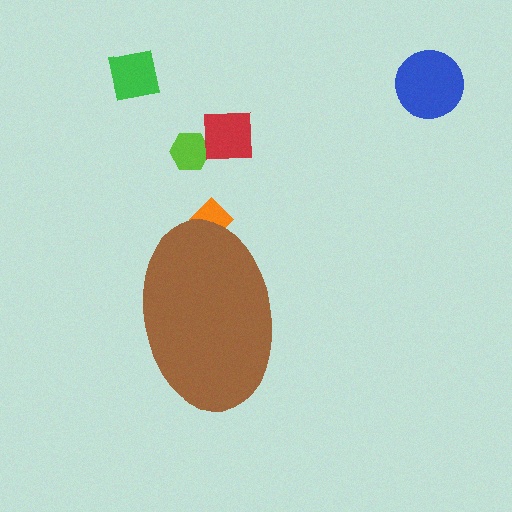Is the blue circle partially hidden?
No, the blue circle is fully visible.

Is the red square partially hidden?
No, the red square is fully visible.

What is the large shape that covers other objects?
A brown ellipse.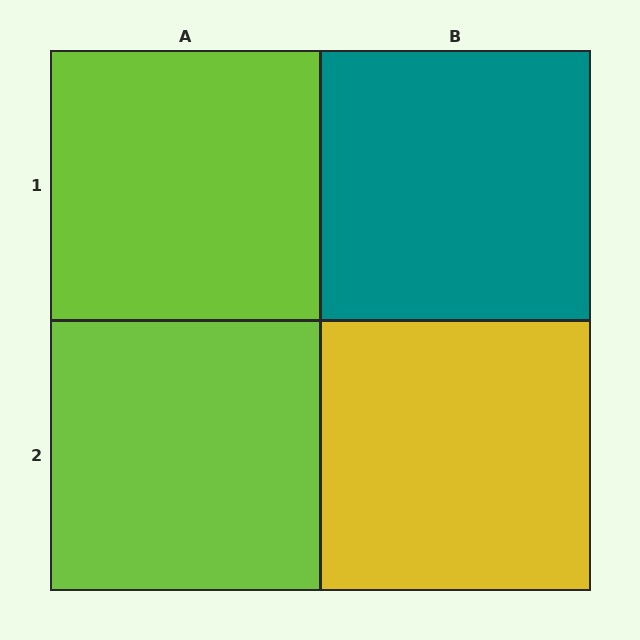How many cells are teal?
1 cell is teal.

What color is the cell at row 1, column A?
Lime.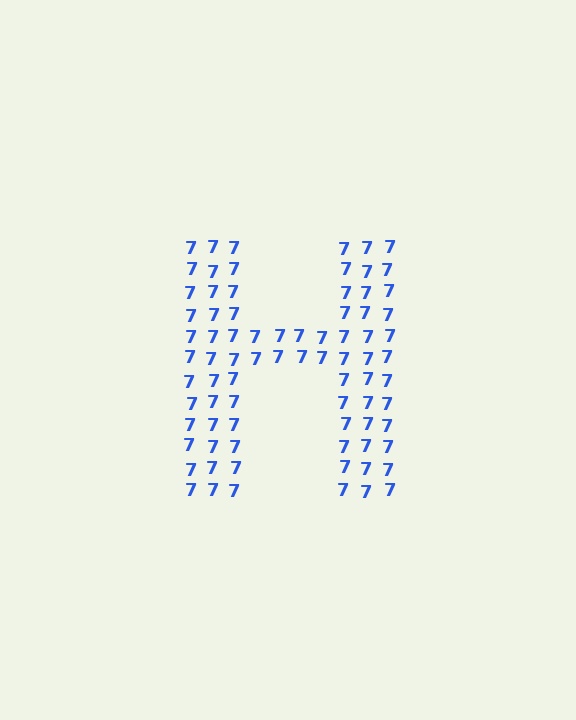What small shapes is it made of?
It is made of small digit 7's.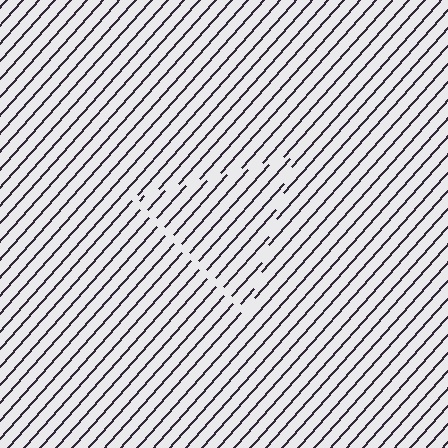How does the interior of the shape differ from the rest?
The interior of the shape contains the same grating, shifted by half a period — the contour is defined by the phase discontinuity where line-ends from the inner and outer gratings abut.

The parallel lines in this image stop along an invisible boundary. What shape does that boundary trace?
An illusory triangle. The interior of the shape contains the same grating, shifted by half a period — the contour is defined by the phase discontinuity where line-ends from the inner and outer gratings abut.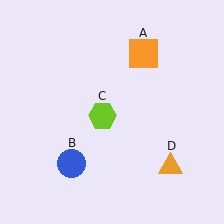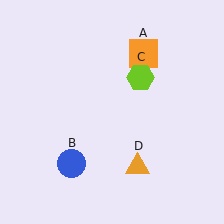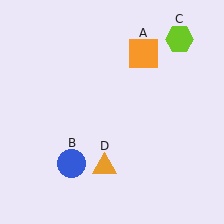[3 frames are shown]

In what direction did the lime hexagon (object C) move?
The lime hexagon (object C) moved up and to the right.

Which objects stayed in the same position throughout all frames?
Orange square (object A) and blue circle (object B) remained stationary.